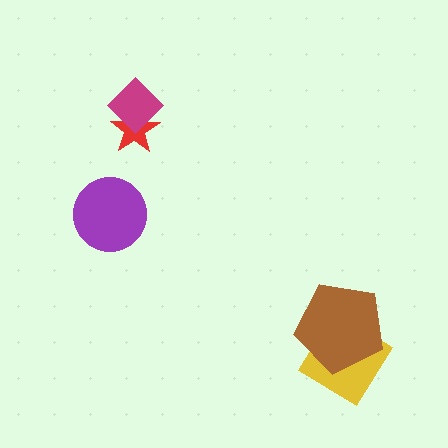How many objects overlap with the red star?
1 object overlaps with the red star.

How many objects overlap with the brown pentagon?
1 object overlaps with the brown pentagon.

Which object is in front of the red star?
The magenta diamond is in front of the red star.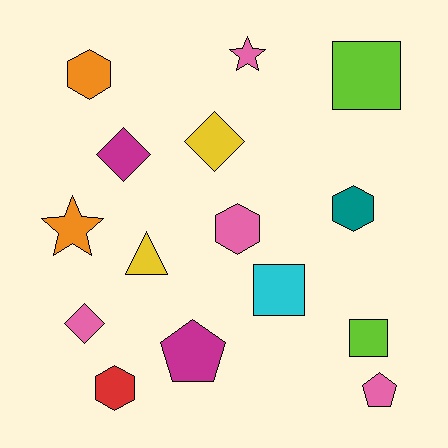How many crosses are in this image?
There are no crosses.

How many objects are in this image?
There are 15 objects.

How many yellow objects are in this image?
There are 2 yellow objects.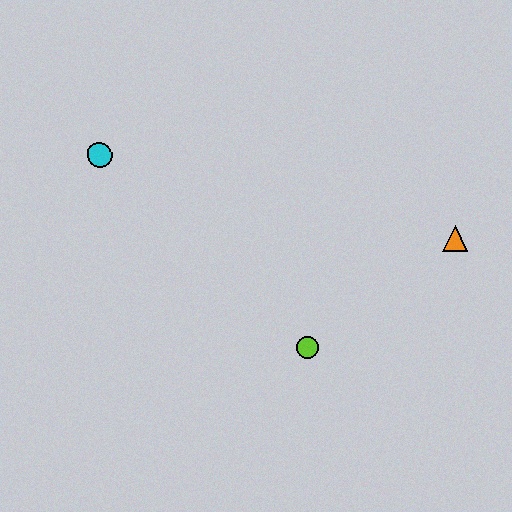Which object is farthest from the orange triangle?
The cyan circle is farthest from the orange triangle.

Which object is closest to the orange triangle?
The lime circle is closest to the orange triangle.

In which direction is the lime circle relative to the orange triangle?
The lime circle is to the left of the orange triangle.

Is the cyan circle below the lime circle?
No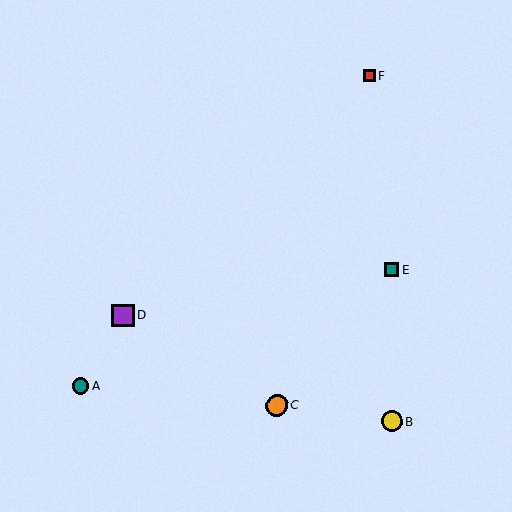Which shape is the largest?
The purple square (labeled D) is the largest.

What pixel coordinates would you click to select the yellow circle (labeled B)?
Click at (392, 421) to select the yellow circle B.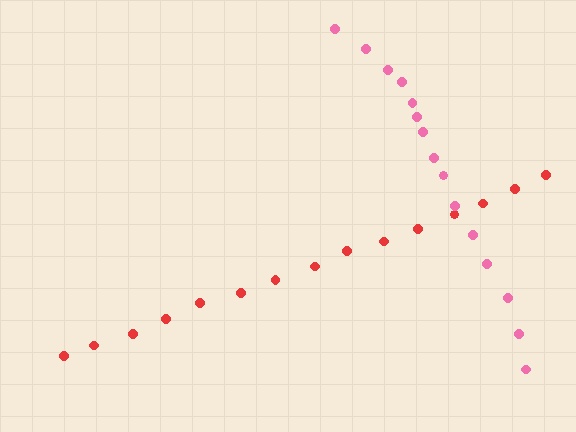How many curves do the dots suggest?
There are 2 distinct paths.